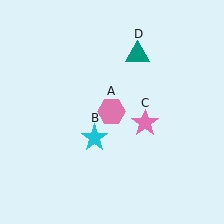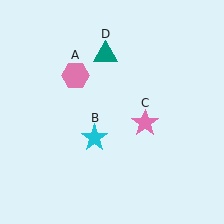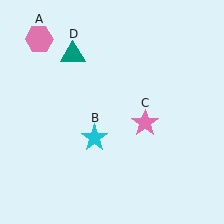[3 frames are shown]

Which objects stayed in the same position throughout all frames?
Cyan star (object B) and pink star (object C) remained stationary.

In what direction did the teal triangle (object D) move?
The teal triangle (object D) moved left.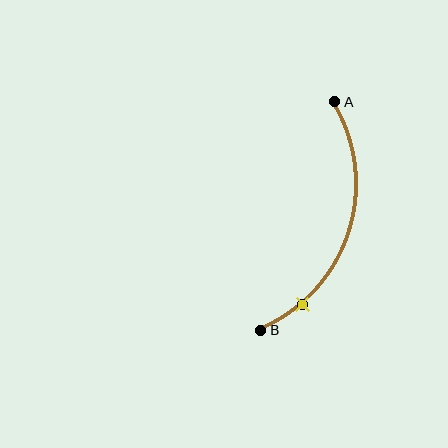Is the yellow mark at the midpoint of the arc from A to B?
No. The yellow mark lies on the arc but is closer to endpoint B. The arc midpoint would be at the point on the curve equidistant along the arc from both A and B.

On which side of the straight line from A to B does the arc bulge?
The arc bulges to the right of the straight line connecting A and B.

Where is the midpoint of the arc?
The arc midpoint is the point on the curve farthest from the straight line joining A and B. It sits to the right of that line.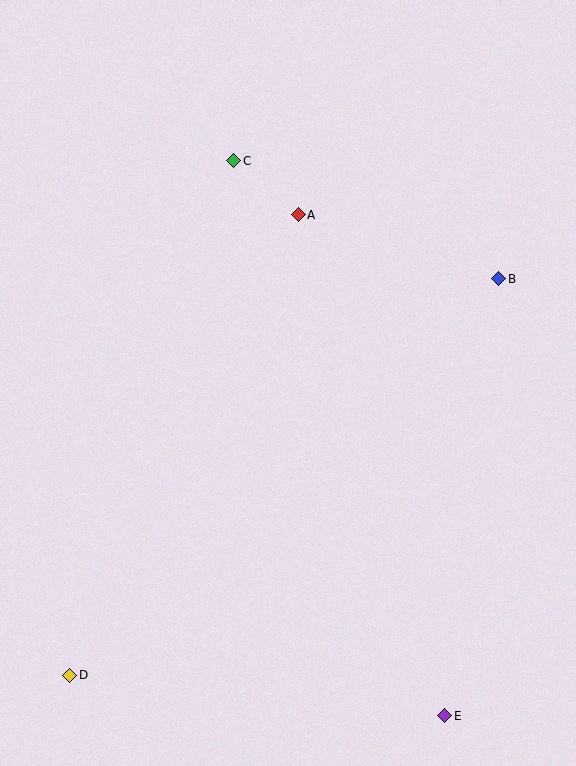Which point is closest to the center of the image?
Point A at (298, 215) is closest to the center.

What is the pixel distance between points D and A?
The distance between D and A is 514 pixels.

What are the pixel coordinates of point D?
Point D is at (70, 675).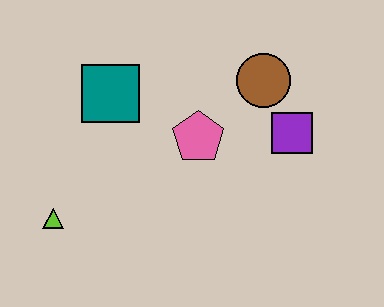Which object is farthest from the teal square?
The purple square is farthest from the teal square.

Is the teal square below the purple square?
No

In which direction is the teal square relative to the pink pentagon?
The teal square is to the left of the pink pentagon.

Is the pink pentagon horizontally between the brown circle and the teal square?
Yes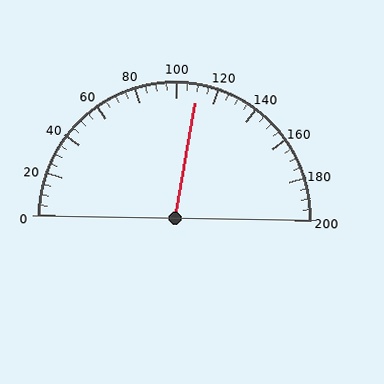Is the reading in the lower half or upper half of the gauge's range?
The reading is in the upper half of the range (0 to 200).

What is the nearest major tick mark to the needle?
The nearest major tick mark is 120.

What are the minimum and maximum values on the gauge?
The gauge ranges from 0 to 200.